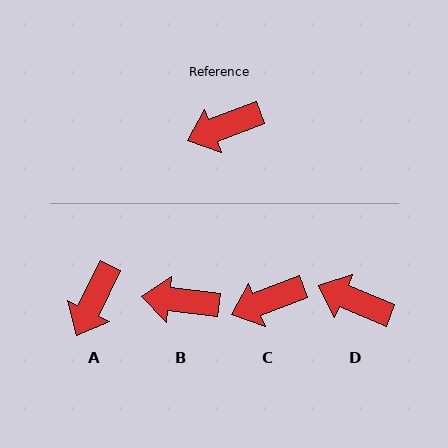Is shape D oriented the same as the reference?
No, it is off by about 43 degrees.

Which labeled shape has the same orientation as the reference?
C.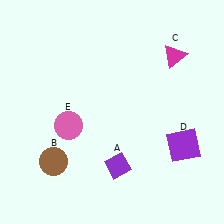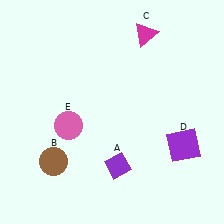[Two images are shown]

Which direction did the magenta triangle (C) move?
The magenta triangle (C) moved left.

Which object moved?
The magenta triangle (C) moved left.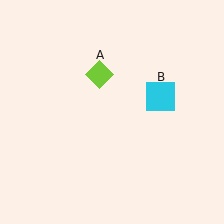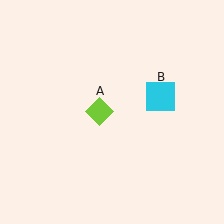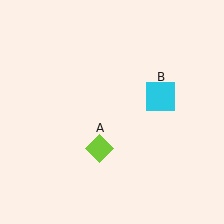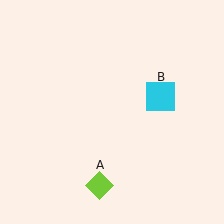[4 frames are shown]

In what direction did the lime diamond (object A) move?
The lime diamond (object A) moved down.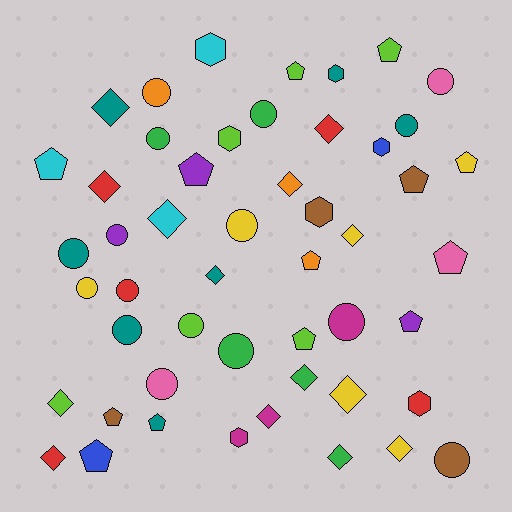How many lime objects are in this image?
There are 6 lime objects.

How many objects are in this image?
There are 50 objects.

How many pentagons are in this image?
There are 13 pentagons.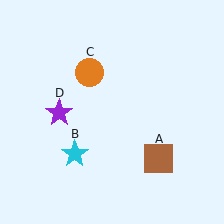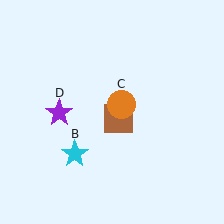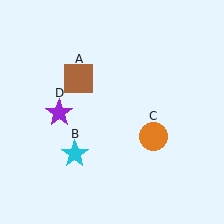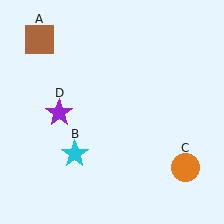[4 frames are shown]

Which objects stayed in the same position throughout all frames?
Cyan star (object B) and purple star (object D) remained stationary.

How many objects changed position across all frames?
2 objects changed position: brown square (object A), orange circle (object C).